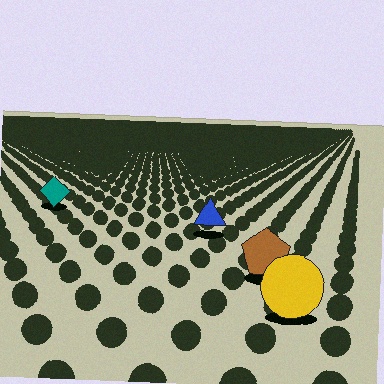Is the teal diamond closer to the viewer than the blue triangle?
No. The blue triangle is closer — you can tell from the texture gradient: the ground texture is coarser near it.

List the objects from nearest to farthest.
From nearest to farthest: the yellow circle, the brown pentagon, the blue triangle, the teal diamond.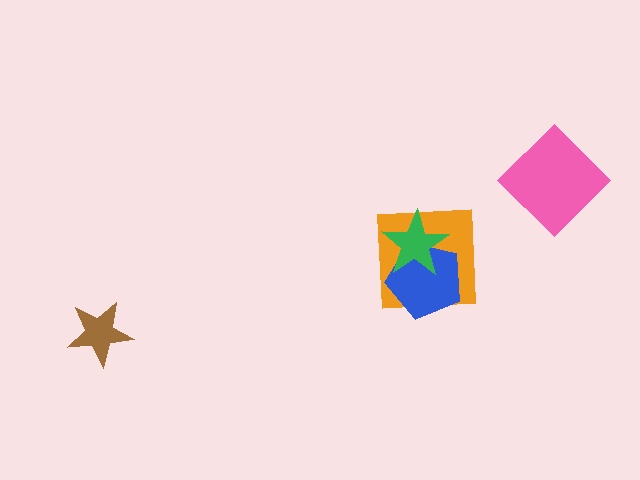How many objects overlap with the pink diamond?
0 objects overlap with the pink diamond.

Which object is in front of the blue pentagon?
The green star is in front of the blue pentagon.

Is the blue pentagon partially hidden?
Yes, it is partially covered by another shape.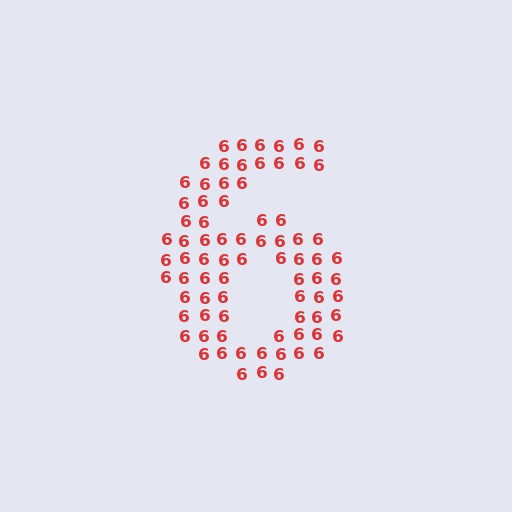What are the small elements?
The small elements are digit 6's.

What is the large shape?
The large shape is the digit 6.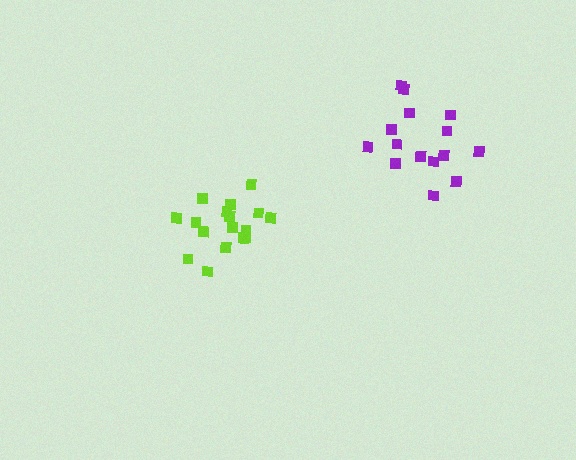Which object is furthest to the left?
The lime cluster is leftmost.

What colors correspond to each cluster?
The clusters are colored: purple, lime.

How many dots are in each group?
Group 1: 15 dots, Group 2: 18 dots (33 total).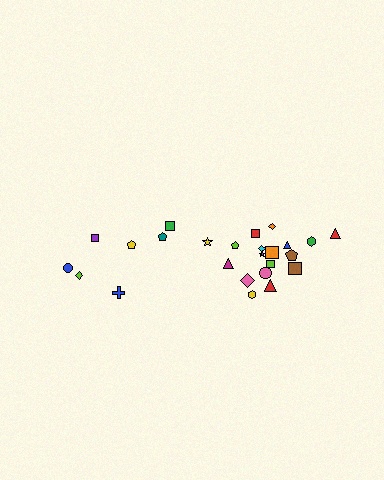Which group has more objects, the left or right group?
The right group.